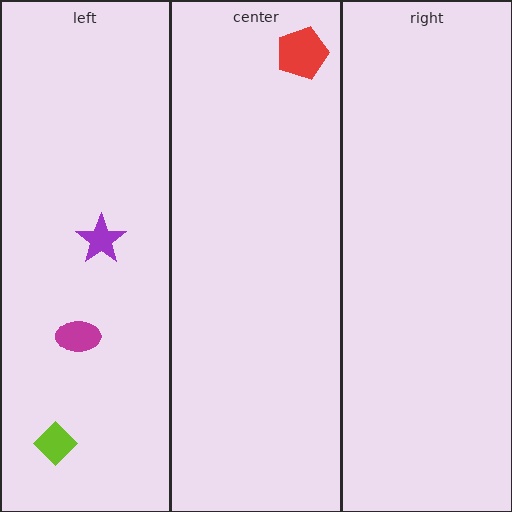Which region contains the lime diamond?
The left region.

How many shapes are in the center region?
1.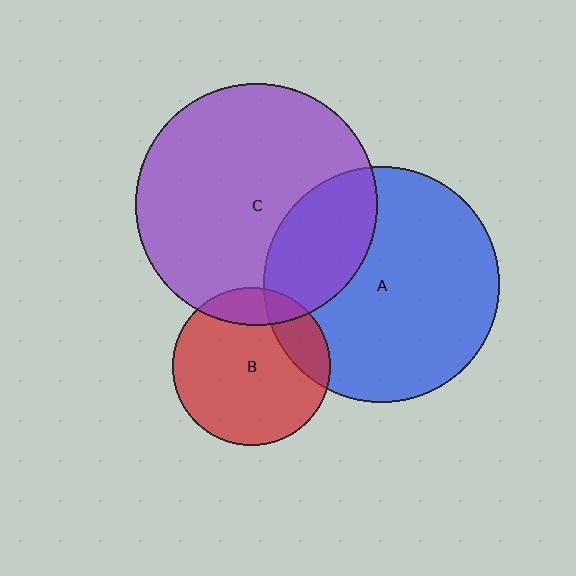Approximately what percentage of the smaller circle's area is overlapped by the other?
Approximately 15%.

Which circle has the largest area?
Circle C (purple).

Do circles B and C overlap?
Yes.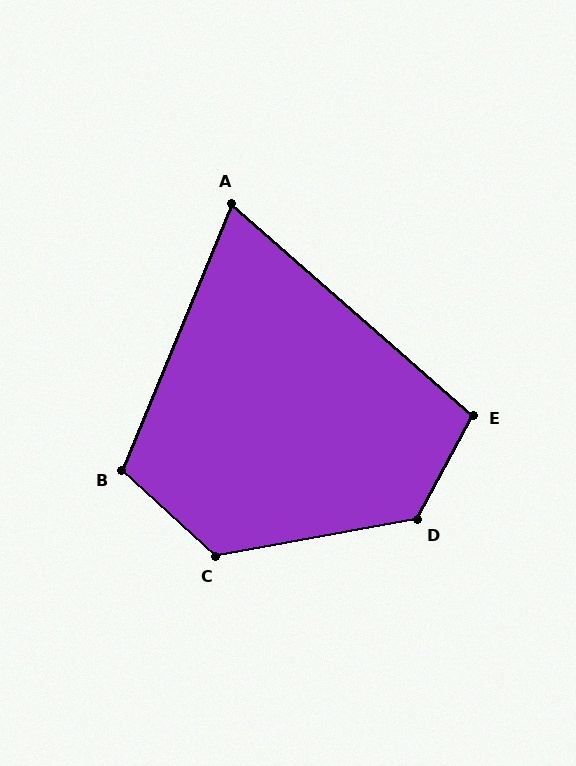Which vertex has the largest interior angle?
D, at approximately 129 degrees.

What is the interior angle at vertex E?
Approximately 103 degrees (obtuse).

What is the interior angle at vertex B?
Approximately 110 degrees (obtuse).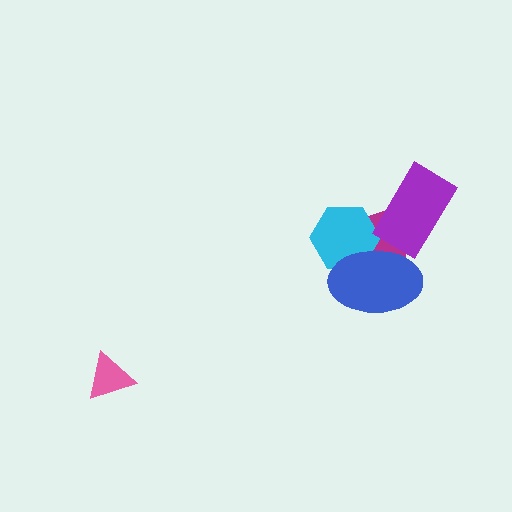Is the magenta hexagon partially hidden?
Yes, it is partially covered by another shape.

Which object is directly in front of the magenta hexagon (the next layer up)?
The cyan hexagon is directly in front of the magenta hexagon.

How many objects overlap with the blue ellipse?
2 objects overlap with the blue ellipse.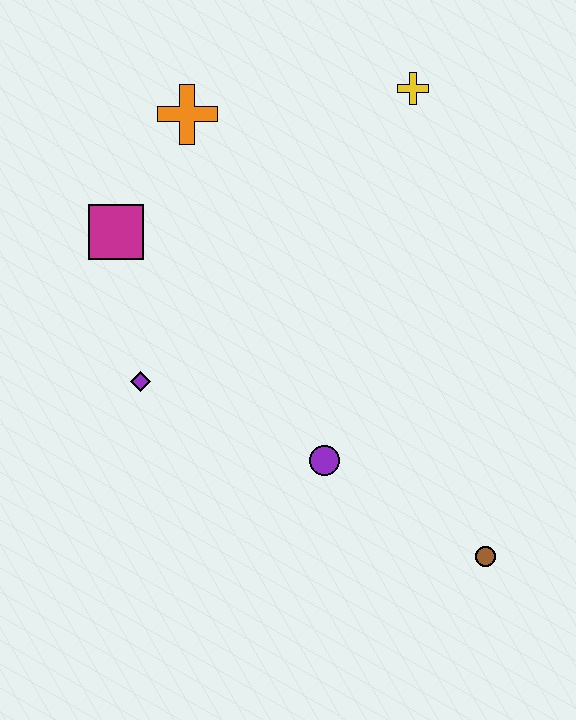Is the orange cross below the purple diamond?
No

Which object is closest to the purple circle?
The brown circle is closest to the purple circle.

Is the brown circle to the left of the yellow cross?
No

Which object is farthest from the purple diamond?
The yellow cross is farthest from the purple diamond.